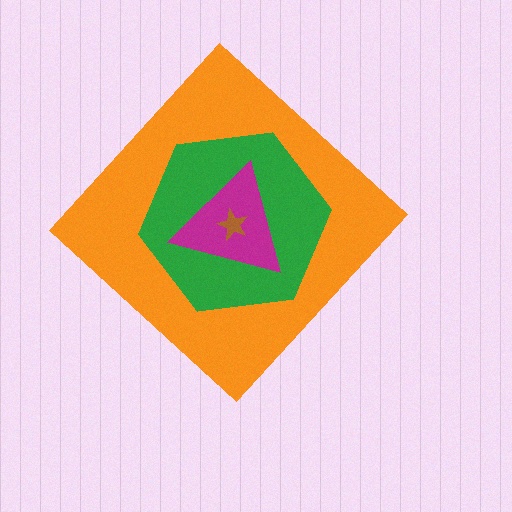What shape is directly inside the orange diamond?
The green hexagon.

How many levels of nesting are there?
4.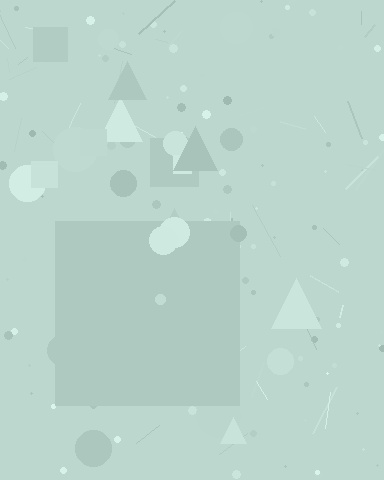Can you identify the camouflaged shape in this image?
The camouflaged shape is a square.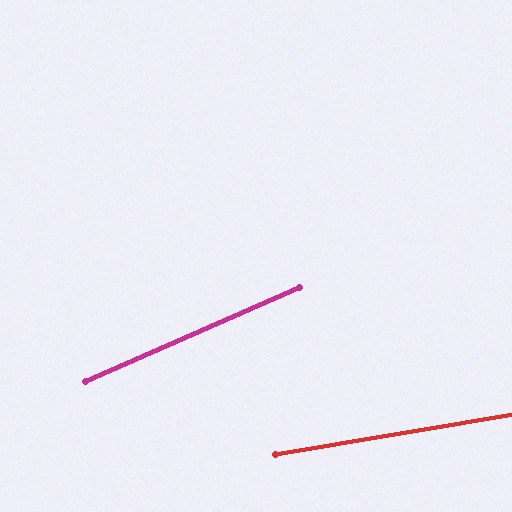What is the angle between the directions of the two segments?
Approximately 14 degrees.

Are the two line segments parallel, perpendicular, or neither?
Neither parallel nor perpendicular — they differ by about 14°.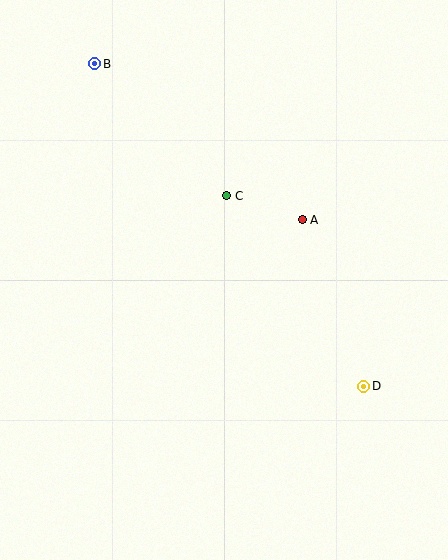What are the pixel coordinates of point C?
Point C is at (227, 196).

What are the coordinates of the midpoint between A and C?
The midpoint between A and C is at (264, 208).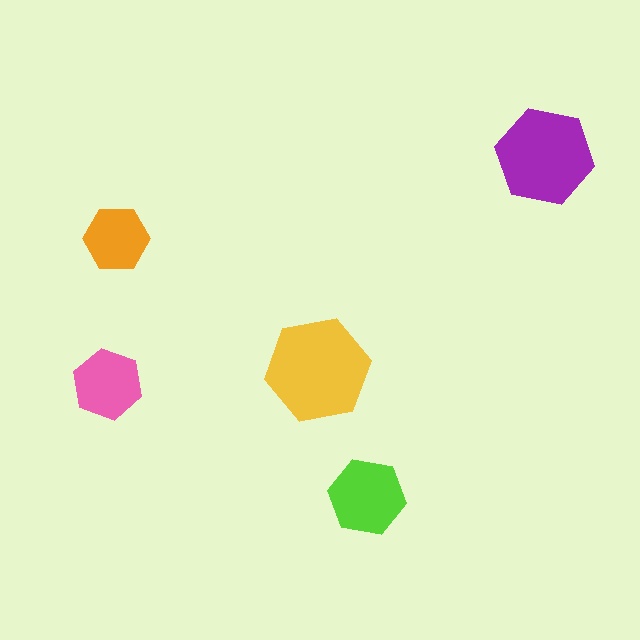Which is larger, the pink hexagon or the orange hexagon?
The pink one.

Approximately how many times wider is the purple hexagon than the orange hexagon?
About 1.5 times wider.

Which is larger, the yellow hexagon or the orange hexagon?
The yellow one.